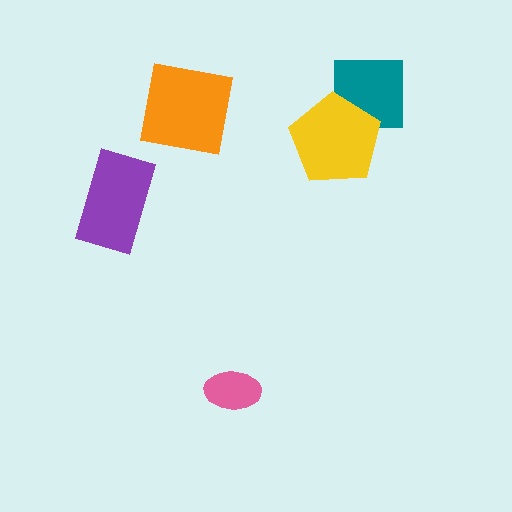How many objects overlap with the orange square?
0 objects overlap with the orange square.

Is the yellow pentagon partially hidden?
No, no other shape covers it.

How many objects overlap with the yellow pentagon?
1 object overlaps with the yellow pentagon.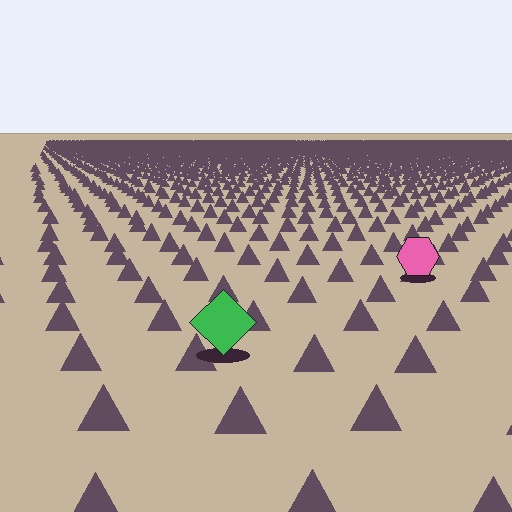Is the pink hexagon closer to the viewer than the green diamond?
No. The green diamond is closer — you can tell from the texture gradient: the ground texture is coarser near it.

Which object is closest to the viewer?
The green diamond is closest. The texture marks near it are larger and more spread out.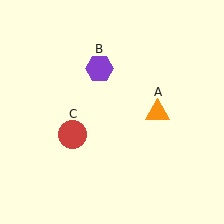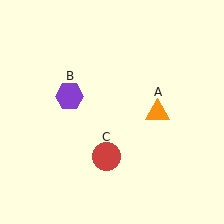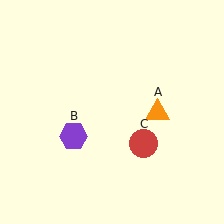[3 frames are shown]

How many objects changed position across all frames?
2 objects changed position: purple hexagon (object B), red circle (object C).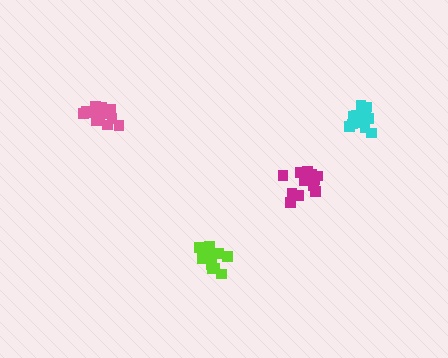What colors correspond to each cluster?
The clusters are colored: cyan, magenta, pink, lime.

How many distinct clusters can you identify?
There are 4 distinct clusters.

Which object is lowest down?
The lime cluster is bottommost.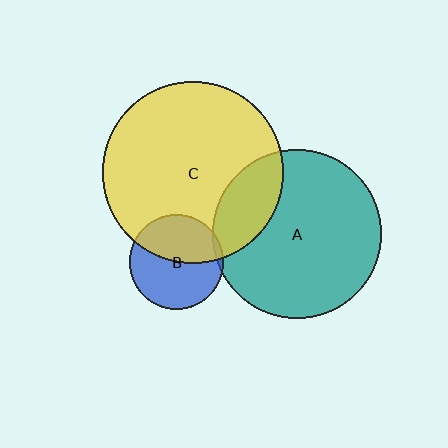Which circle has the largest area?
Circle C (yellow).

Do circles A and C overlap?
Yes.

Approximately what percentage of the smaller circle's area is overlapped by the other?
Approximately 20%.